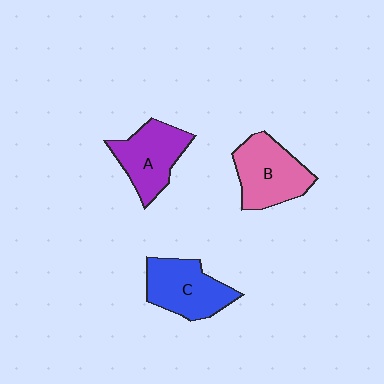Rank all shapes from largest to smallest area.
From largest to smallest: B (pink), C (blue), A (purple).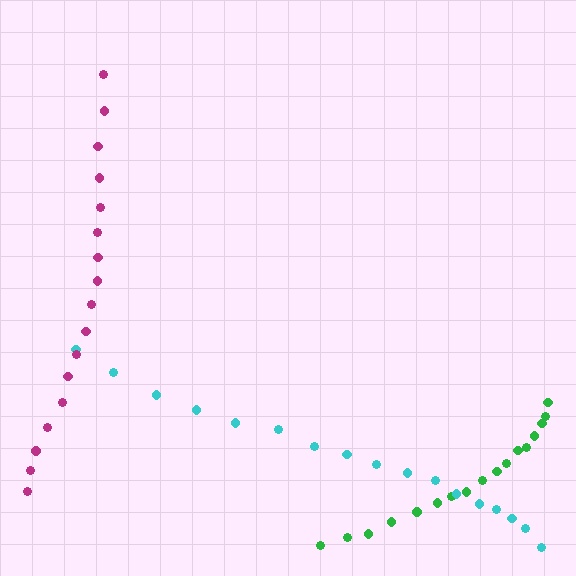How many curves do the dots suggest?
There are 3 distinct paths.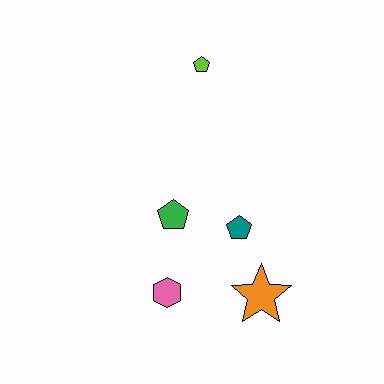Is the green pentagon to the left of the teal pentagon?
Yes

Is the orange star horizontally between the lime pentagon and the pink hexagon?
No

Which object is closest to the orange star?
The teal pentagon is closest to the orange star.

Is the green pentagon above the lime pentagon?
No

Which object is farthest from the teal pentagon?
The lime pentagon is farthest from the teal pentagon.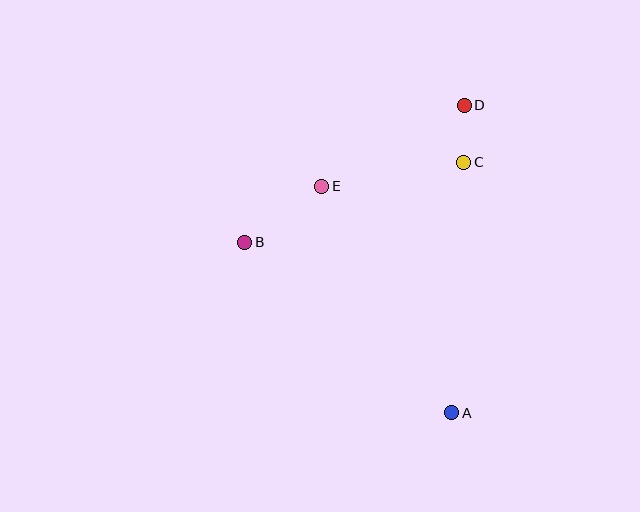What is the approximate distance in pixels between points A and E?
The distance between A and E is approximately 261 pixels.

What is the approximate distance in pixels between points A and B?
The distance between A and B is approximately 268 pixels.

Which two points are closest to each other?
Points C and D are closest to each other.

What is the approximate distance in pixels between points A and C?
The distance between A and C is approximately 251 pixels.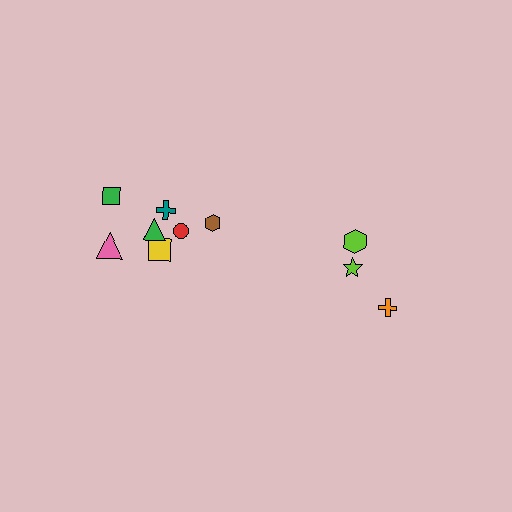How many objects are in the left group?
There are 7 objects.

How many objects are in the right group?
There are 3 objects.